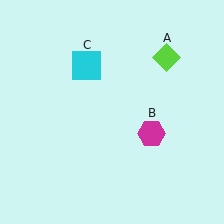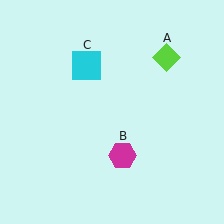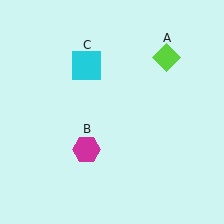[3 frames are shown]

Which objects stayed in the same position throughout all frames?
Lime diamond (object A) and cyan square (object C) remained stationary.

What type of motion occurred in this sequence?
The magenta hexagon (object B) rotated clockwise around the center of the scene.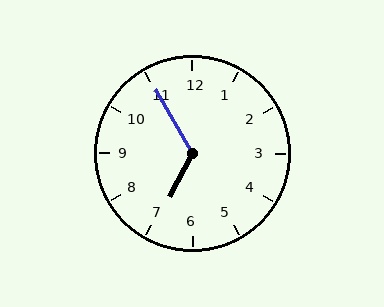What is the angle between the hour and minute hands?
Approximately 122 degrees.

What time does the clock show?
6:55.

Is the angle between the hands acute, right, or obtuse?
It is obtuse.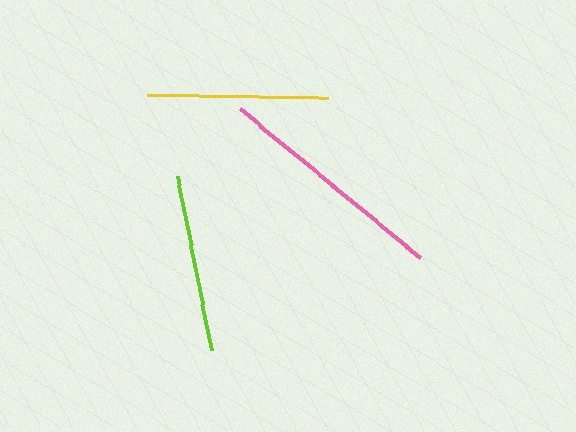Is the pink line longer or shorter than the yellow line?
The pink line is longer than the yellow line.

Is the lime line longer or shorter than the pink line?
The pink line is longer than the lime line.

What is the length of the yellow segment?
The yellow segment is approximately 181 pixels long.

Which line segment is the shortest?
The lime line is the shortest at approximately 177 pixels.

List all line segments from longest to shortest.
From longest to shortest: pink, yellow, lime.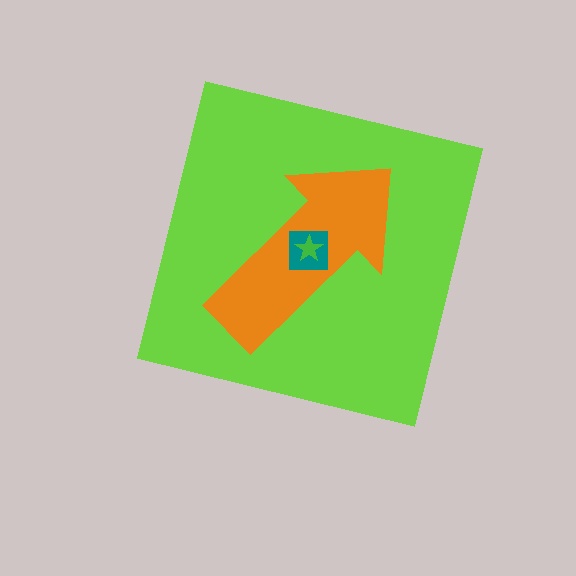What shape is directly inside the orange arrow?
The teal square.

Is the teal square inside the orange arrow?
Yes.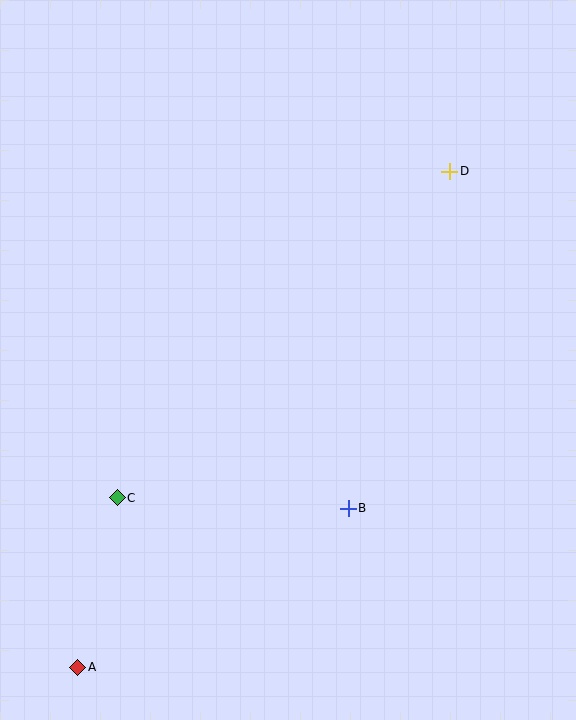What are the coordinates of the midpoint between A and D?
The midpoint between A and D is at (264, 419).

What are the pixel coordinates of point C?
Point C is at (117, 498).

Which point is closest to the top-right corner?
Point D is closest to the top-right corner.